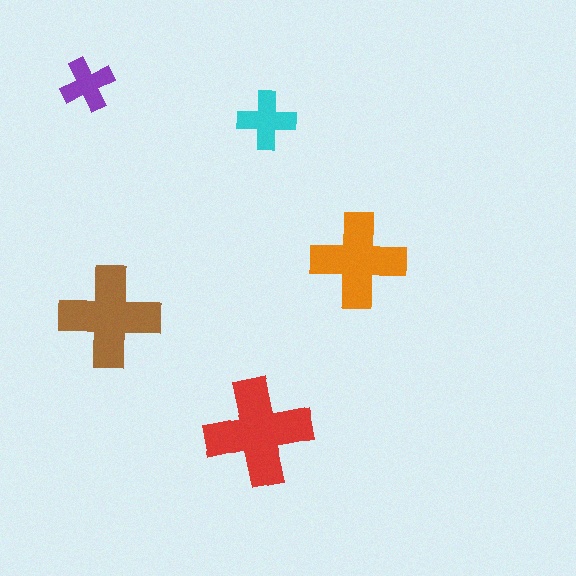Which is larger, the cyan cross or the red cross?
The red one.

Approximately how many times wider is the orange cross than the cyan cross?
About 1.5 times wider.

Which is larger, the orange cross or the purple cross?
The orange one.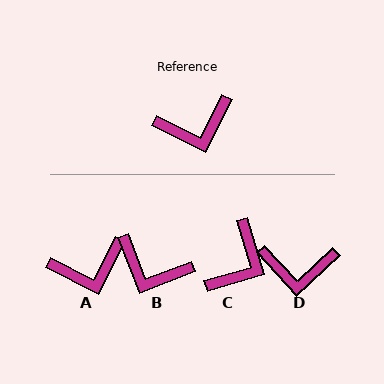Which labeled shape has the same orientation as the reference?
A.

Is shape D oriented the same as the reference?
No, it is off by about 20 degrees.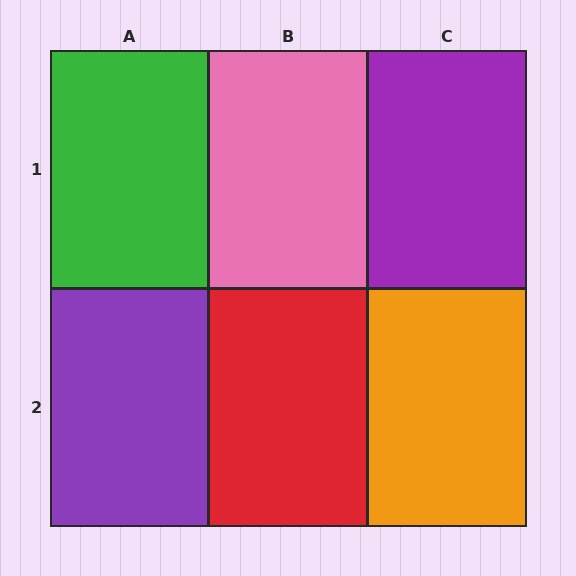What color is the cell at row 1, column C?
Purple.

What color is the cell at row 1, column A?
Green.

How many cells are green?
1 cell is green.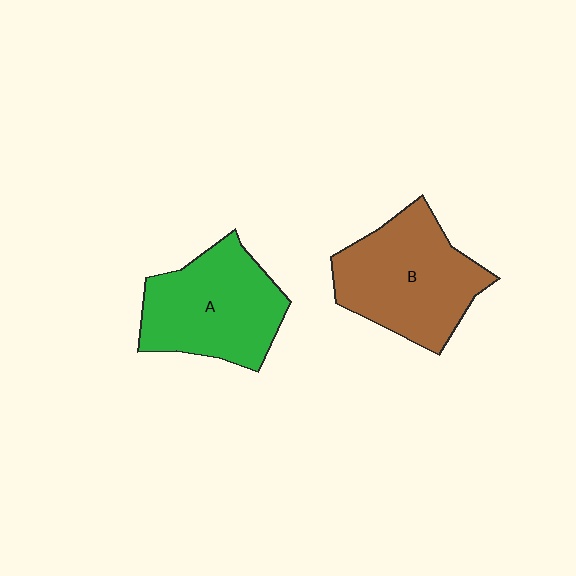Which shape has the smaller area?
Shape A (green).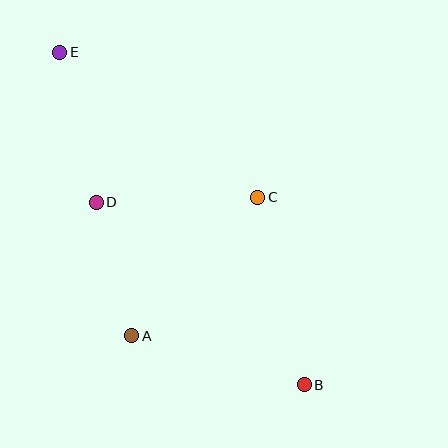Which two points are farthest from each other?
Points B and E are farthest from each other.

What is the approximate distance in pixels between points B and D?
The distance between B and D is approximately 277 pixels.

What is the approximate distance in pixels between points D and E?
The distance between D and E is approximately 155 pixels.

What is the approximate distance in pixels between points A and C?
The distance between A and C is approximately 187 pixels.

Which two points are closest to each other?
Points A and D are closest to each other.